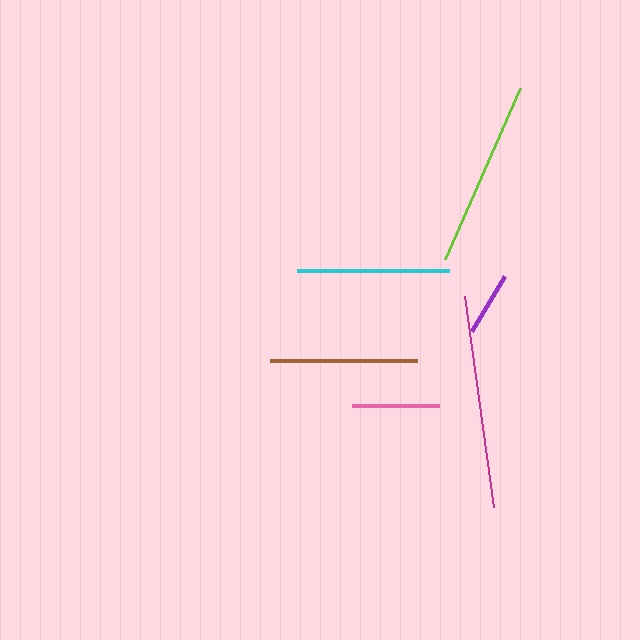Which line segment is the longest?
The magenta line is the longest at approximately 213 pixels.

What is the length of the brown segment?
The brown segment is approximately 147 pixels long.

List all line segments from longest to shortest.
From longest to shortest: magenta, lime, cyan, brown, pink, purple.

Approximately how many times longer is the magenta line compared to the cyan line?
The magenta line is approximately 1.4 times the length of the cyan line.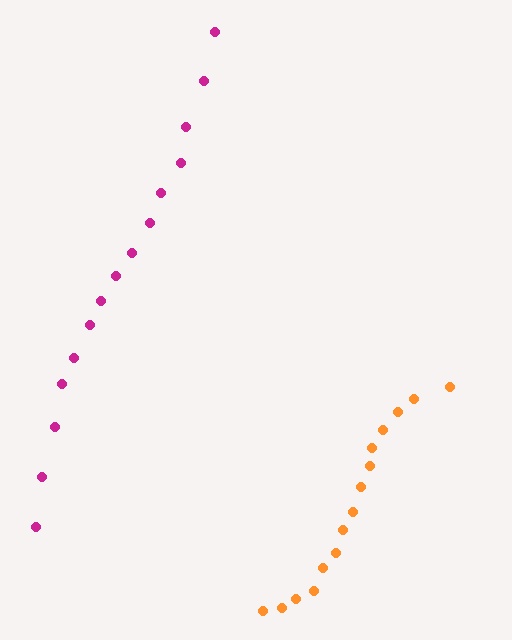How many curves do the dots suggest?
There are 2 distinct paths.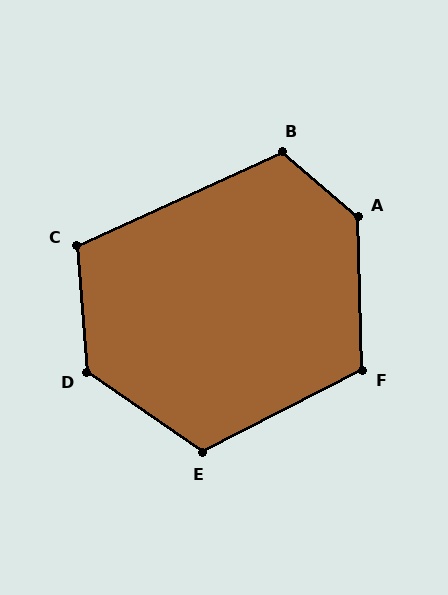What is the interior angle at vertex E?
Approximately 118 degrees (obtuse).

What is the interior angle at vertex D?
Approximately 129 degrees (obtuse).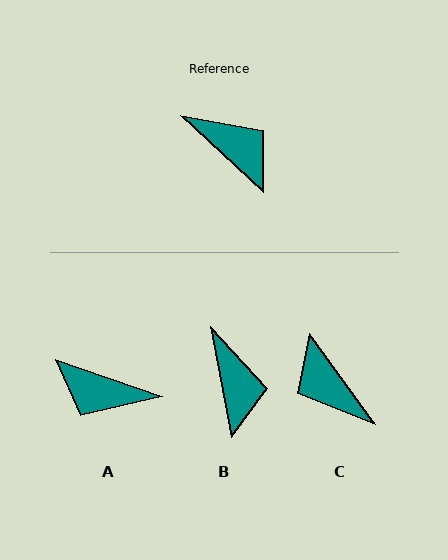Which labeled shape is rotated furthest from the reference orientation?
C, about 168 degrees away.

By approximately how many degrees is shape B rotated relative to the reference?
Approximately 37 degrees clockwise.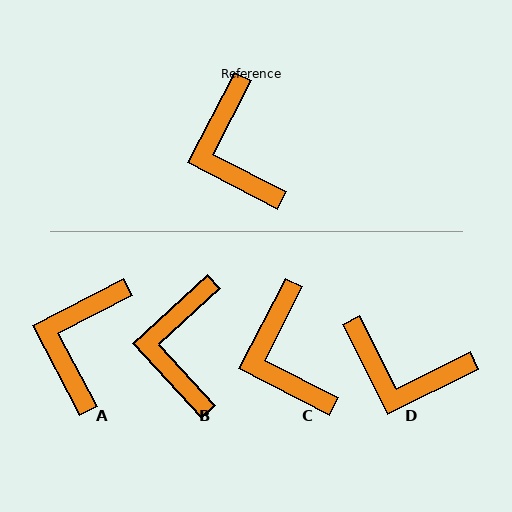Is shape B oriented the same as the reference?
No, it is off by about 20 degrees.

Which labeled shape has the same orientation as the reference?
C.